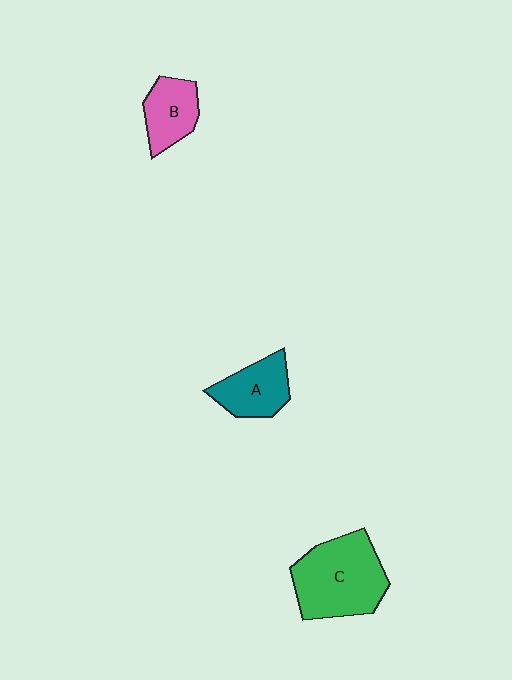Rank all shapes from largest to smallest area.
From largest to smallest: C (green), A (teal), B (pink).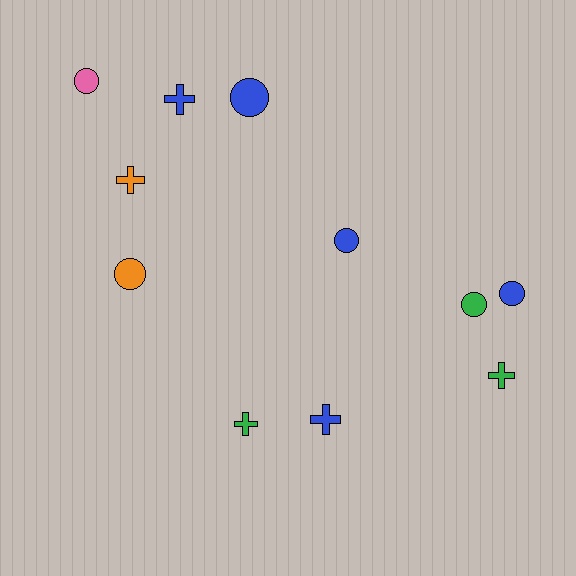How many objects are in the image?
There are 11 objects.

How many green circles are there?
There is 1 green circle.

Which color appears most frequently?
Blue, with 5 objects.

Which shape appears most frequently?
Circle, with 6 objects.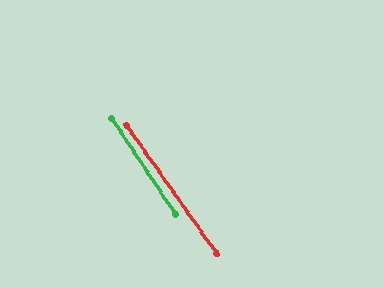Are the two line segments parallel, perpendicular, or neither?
Parallel — their directions differ by only 1.9°.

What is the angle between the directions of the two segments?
Approximately 2 degrees.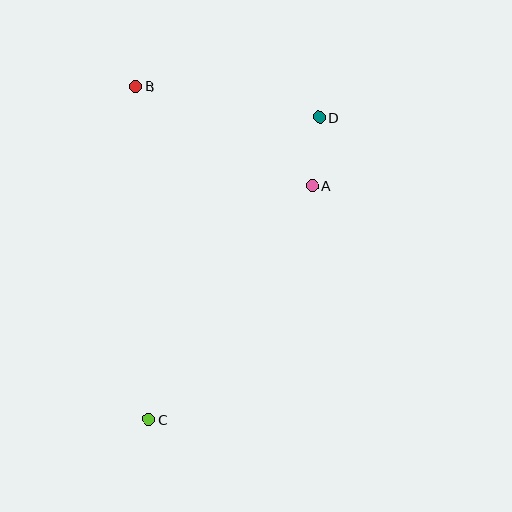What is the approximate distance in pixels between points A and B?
The distance between A and B is approximately 203 pixels.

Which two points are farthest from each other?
Points C and D are farthest from each other.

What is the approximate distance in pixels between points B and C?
The distance between B and C is approximately 334 pixels.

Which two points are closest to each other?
Points A and D are closest to each other.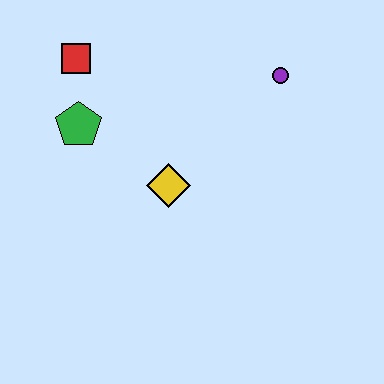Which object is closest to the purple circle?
The yellow diamond is closest to the purple circle.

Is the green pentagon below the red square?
Yes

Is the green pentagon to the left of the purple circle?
Yes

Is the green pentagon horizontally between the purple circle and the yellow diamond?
No